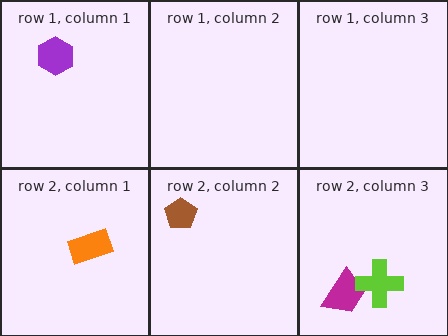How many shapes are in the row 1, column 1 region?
1.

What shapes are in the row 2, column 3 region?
The magenta trapezoid, the lime cross.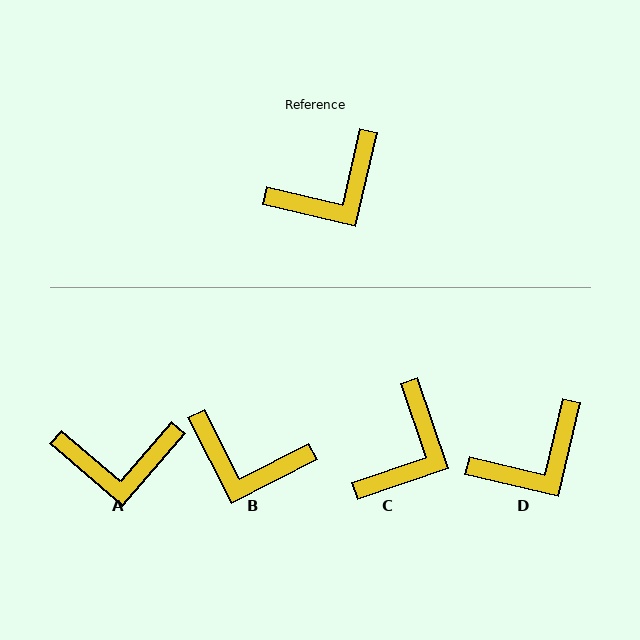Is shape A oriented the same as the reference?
No, it is off by about 28 degrees.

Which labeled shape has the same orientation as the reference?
D.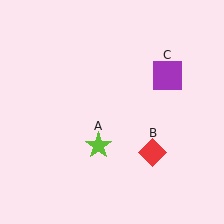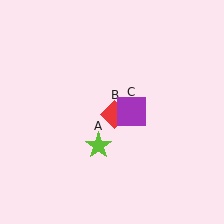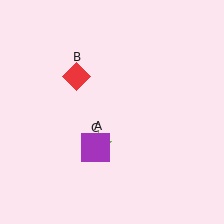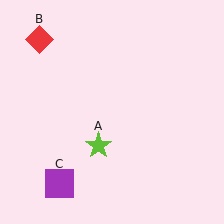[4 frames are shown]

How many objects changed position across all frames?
2 objects changed position: red diamond (object B), purple square (object C).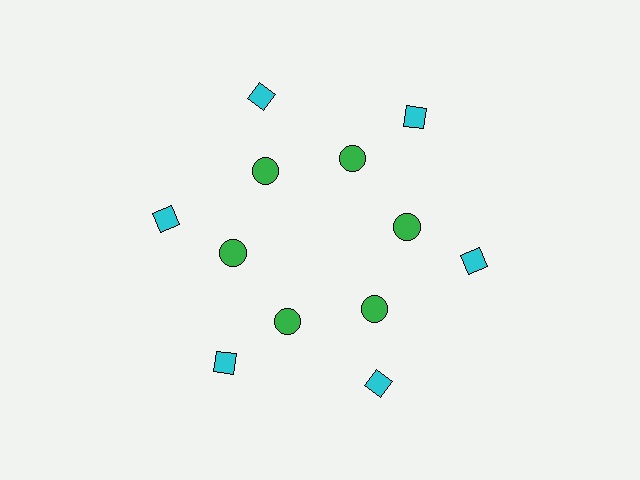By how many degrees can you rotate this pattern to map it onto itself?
The pattern maps onto itself every 60 degrees of rotation.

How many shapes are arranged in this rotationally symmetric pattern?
There are 12 shapes, arranged in 6 groups of 2.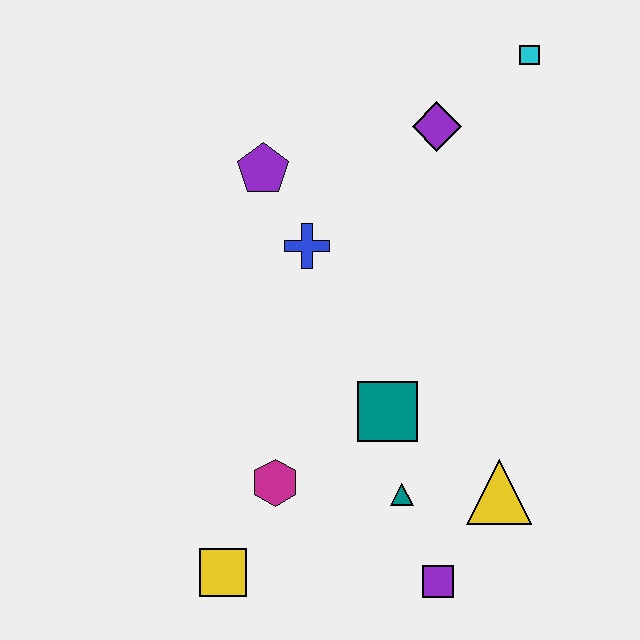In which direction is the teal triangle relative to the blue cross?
The teal triangle is below the blue cross.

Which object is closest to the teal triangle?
The teal square is closest to the teal triangle.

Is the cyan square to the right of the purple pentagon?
Yes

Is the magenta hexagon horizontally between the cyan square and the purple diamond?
No